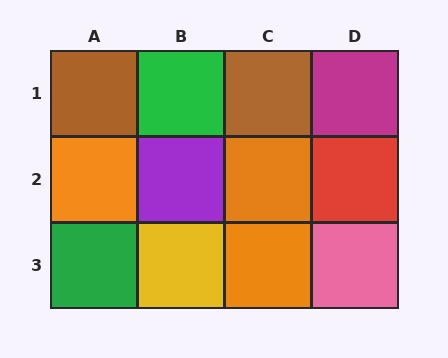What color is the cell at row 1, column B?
Green.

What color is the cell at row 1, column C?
Brown.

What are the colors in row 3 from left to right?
Green, yellow, orange, pink.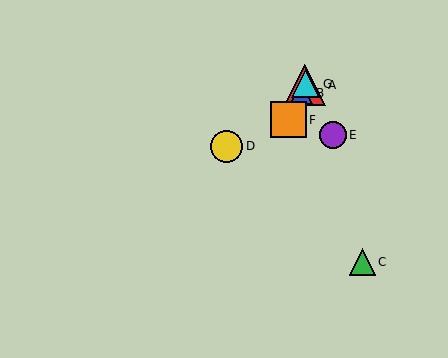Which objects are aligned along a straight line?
Objects A, B, F, G are aligned along a straight line.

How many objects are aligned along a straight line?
4 objects (A, B, F, G) are aligned along a straight line.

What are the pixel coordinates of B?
Object B is at (301, 93).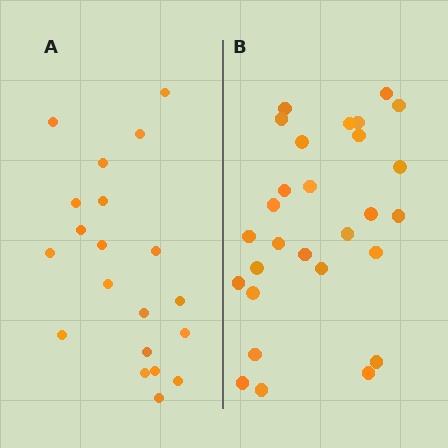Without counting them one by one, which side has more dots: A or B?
Region B (the right region) has more dots.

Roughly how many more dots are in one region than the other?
Region B has roughly 8 or so more dots than region A.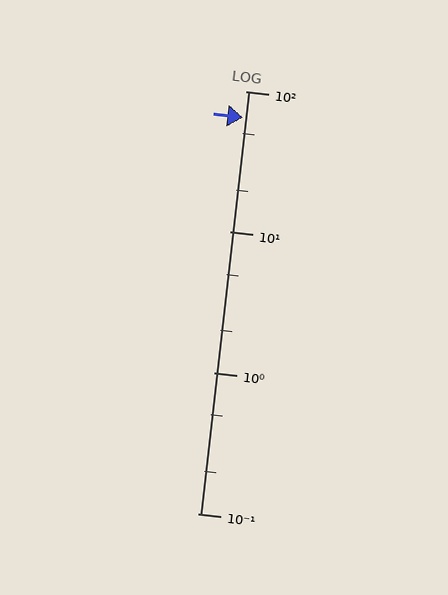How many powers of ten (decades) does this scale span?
The scale spans 3 decades, from 0.1 to 100.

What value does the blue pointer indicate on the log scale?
The pointer indicates approximately 65.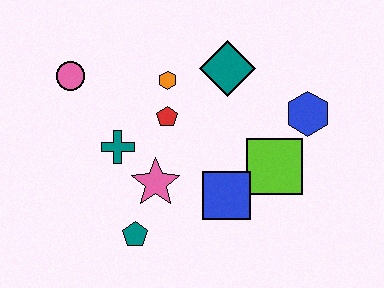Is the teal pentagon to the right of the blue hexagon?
No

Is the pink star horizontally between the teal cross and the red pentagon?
Yes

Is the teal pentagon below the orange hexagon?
Yes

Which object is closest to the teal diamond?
The orange hexagon is closest to the teal diamond.